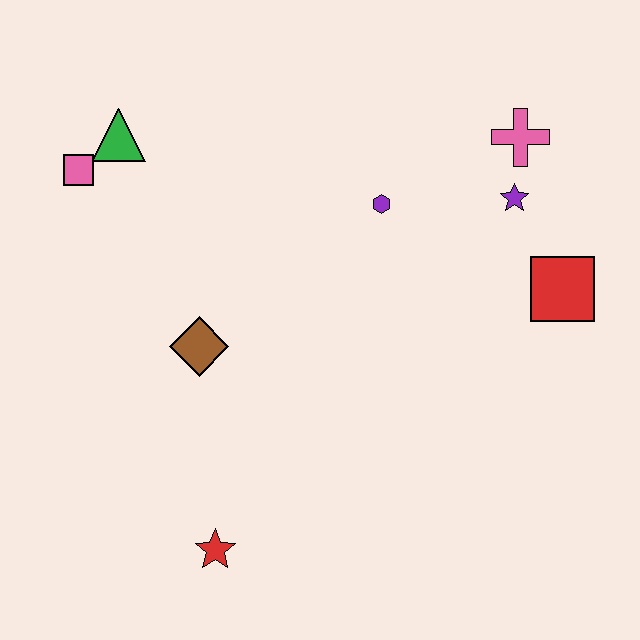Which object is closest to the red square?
The purple star is closest to the red square.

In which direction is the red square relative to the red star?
The red square is to the right of the red star.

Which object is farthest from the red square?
The pink square is farthest from the red square.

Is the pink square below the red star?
No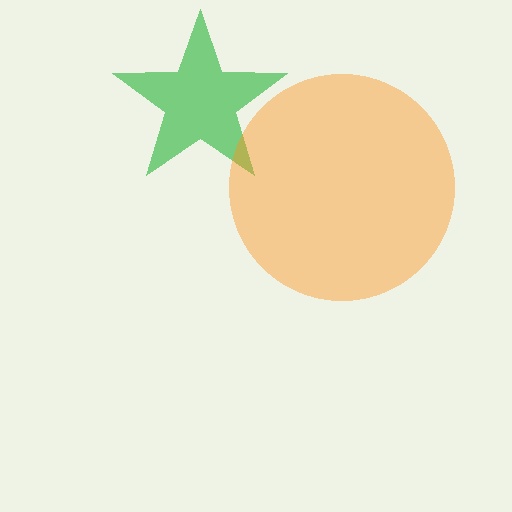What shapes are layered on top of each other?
The layered shapes are: a green star, an orange circle.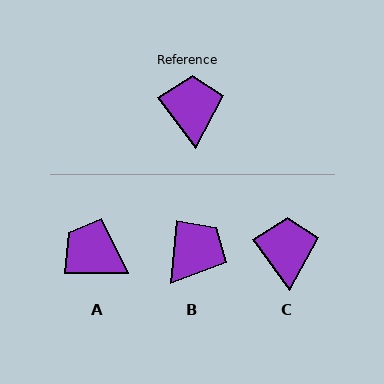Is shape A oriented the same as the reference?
No, it is off by about 54 degrees.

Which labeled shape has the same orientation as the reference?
C.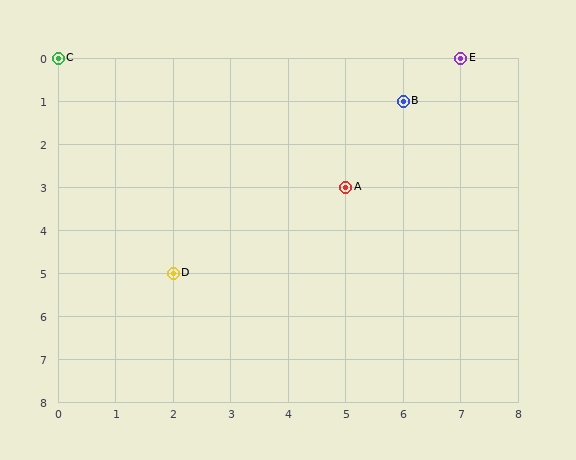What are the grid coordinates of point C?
Point C is at grid coordinates (0, 0).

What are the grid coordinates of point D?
Point D is at grid coordinates (2, 5).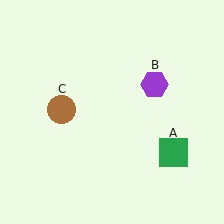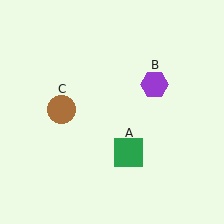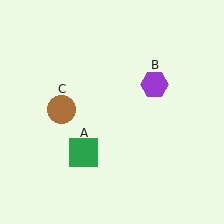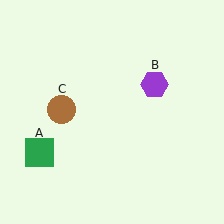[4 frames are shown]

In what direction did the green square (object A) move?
The green square (object A) moved left.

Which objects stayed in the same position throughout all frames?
Purple hexagon (object B) and brown circle (object C) remained stationary.